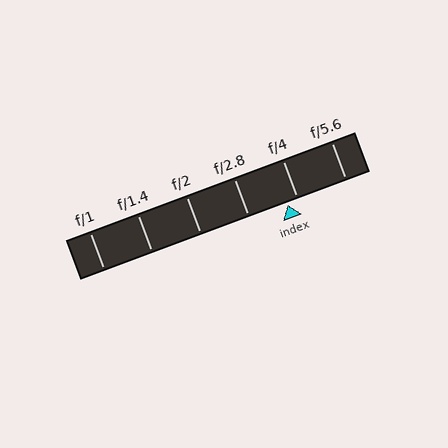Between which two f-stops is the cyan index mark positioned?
The index mark is between f/2.8 and f/4.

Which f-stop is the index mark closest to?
The index mark is closest to f/4.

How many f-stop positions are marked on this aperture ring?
There are 6 f-stop positions marked.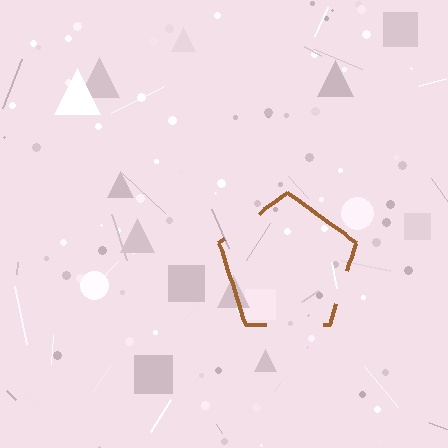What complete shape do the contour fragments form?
The contour fragments form a pentagon.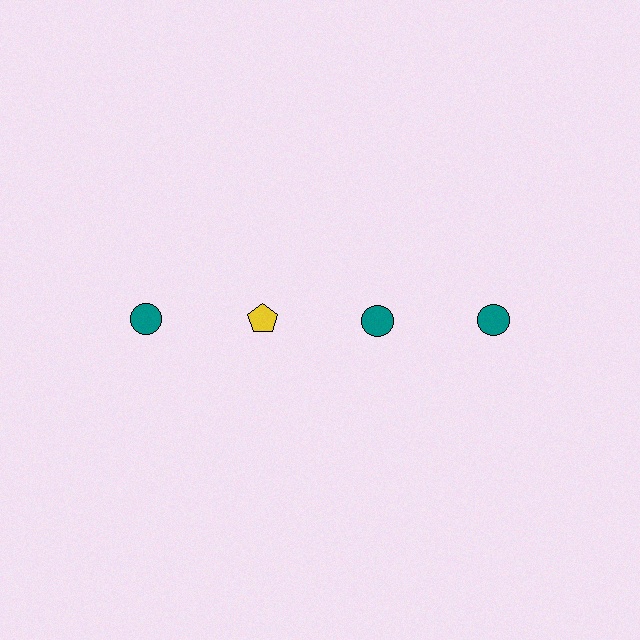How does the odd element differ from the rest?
It differs in both color (yellow instead of teal) and shape (pentagon instead of circle).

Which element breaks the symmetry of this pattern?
The yellow pentagon in the top row, second from left column breaks the symmetry. All other shapes are teal circles.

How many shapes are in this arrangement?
There are 4 shapes arranged in a grid pattern.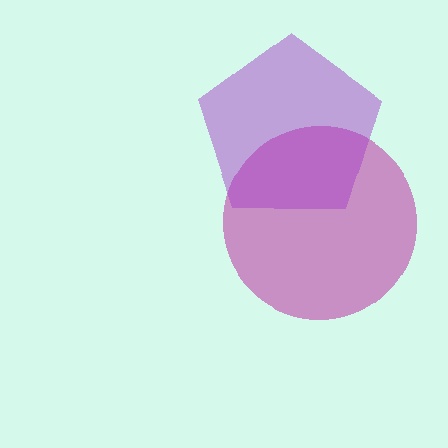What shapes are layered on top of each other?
The layered shapes are: a magenta circle, a purple pentagon.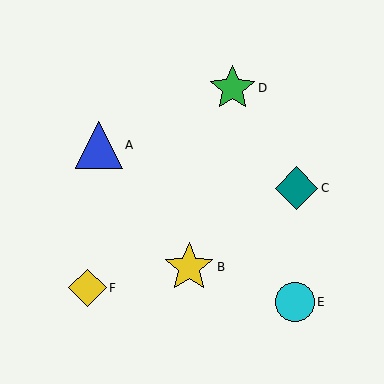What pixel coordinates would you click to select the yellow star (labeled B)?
Click at (189, 267) to select the yellow star B.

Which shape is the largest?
The yellow star (labeled B) is the largest.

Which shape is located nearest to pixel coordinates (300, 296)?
The cyan circle (labeled E) at (295, 302) is nearest to that location.